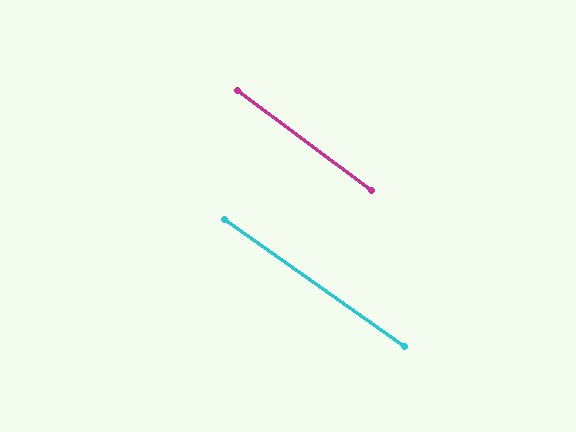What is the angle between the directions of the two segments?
Approximately 2 degrees.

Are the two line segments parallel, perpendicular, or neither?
Parallel — their directions differ by only 1.8°.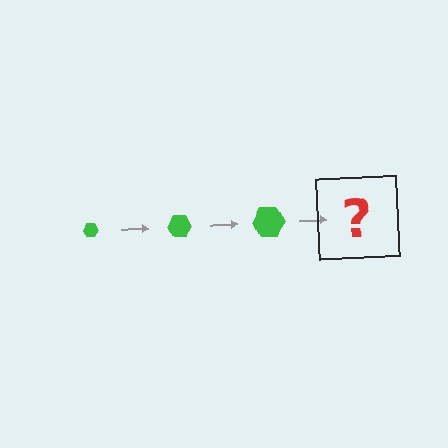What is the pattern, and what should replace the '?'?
The pattern is that the hexagon gets progressively larger each step. The '?' should be a green hexagon, larger than the previous one.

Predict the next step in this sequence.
The next step is a green hexagon, larger than the previous one.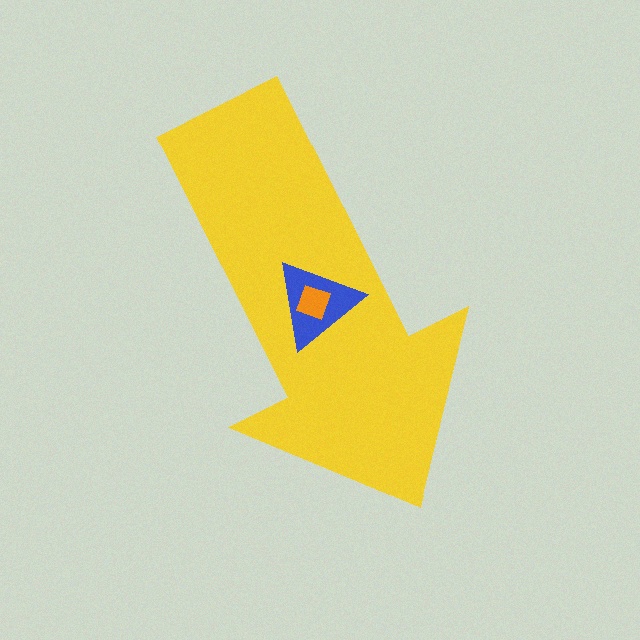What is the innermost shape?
The orange diamond.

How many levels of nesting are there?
3.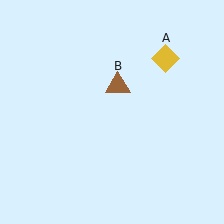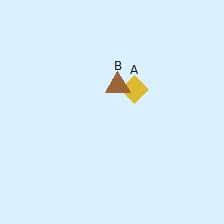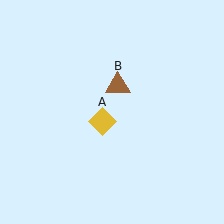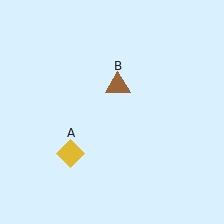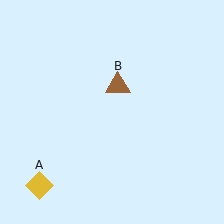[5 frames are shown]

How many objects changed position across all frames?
1 object changed position: yellow diamond (object A).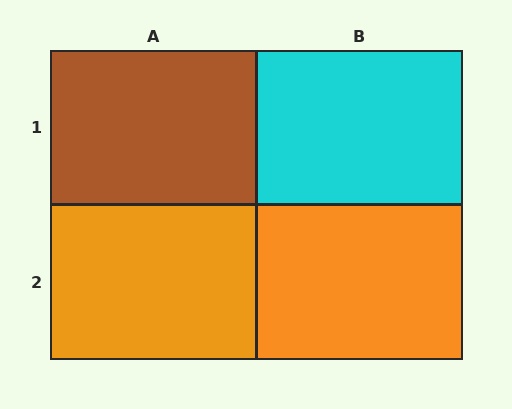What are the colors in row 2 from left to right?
Orange, orange.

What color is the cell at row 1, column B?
Cyan.